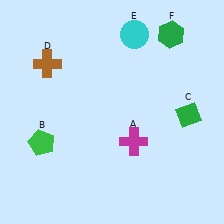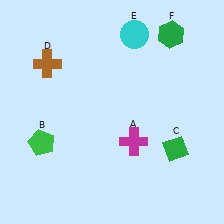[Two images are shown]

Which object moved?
The green diamond (C) moved down.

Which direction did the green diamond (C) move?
The green diamond (C) moved down.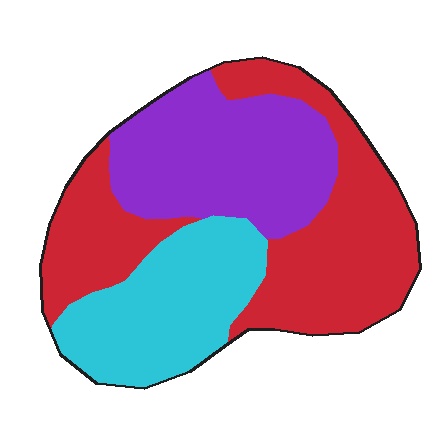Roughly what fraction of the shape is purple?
Purple covers around 30% of the shape.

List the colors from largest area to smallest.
From largest to smallest: red, purple, cyan.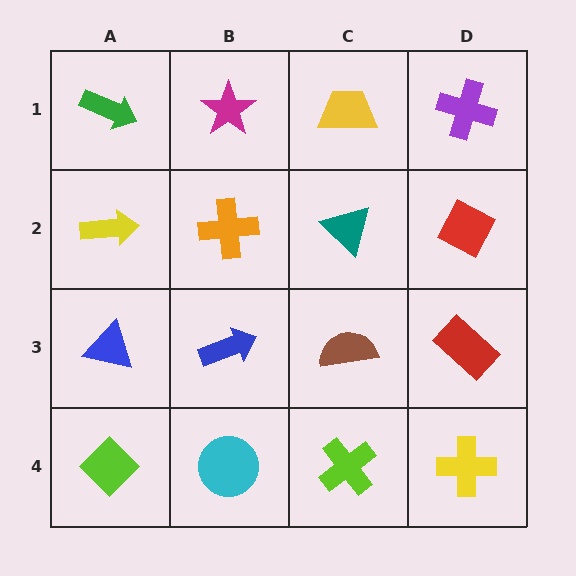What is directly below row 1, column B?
An orange cross.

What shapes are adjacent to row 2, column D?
A purple cross (row 1, column D), a red rectangle (row 3, column D), a teal triangle (row 2, column C).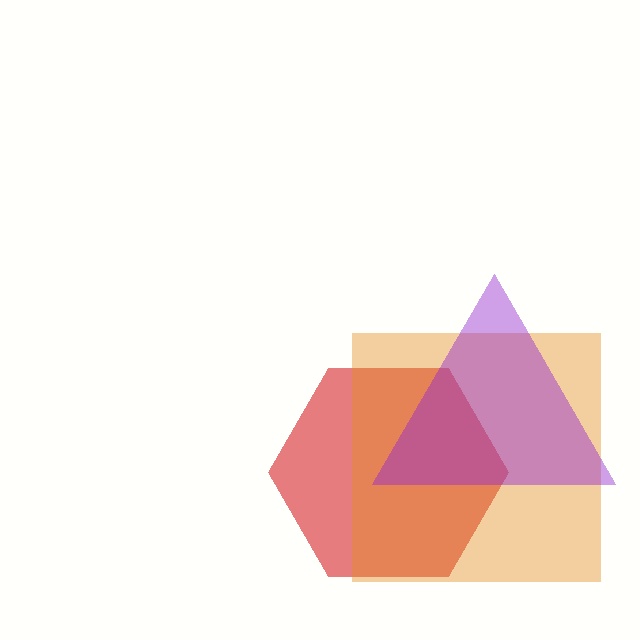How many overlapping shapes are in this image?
There are 3 overlapping shapes in the image.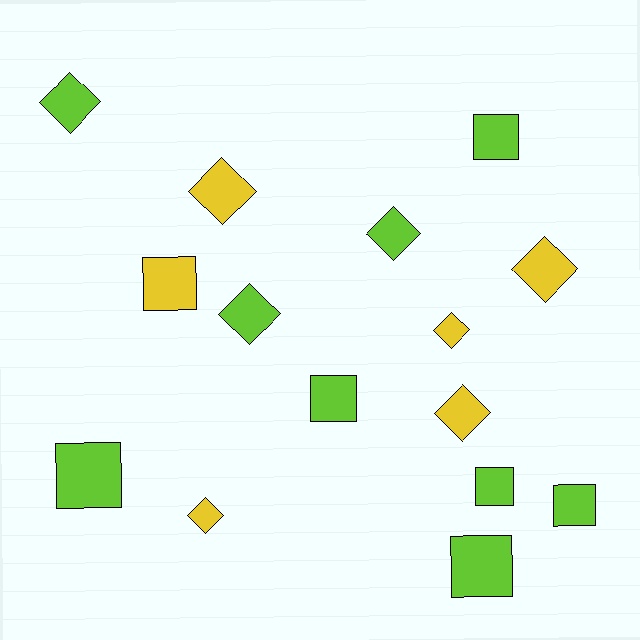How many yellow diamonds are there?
There are 5 yellow diamonds.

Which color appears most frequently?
Lime, with 9 objects.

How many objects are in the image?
There are 15 objects.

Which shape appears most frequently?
Diamond, with 8 objects.